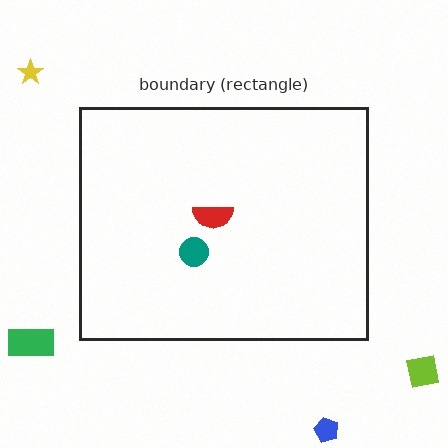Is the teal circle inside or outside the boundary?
Inside.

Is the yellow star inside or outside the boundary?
Outside.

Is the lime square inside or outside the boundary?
Outside.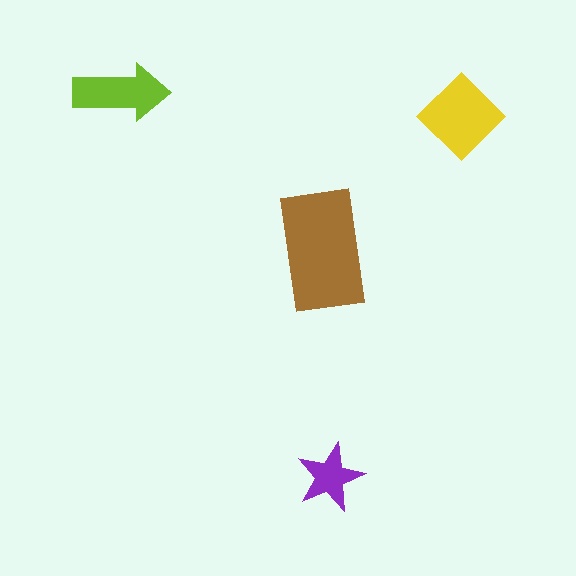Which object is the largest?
The brown rectangle.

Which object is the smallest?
The purple star.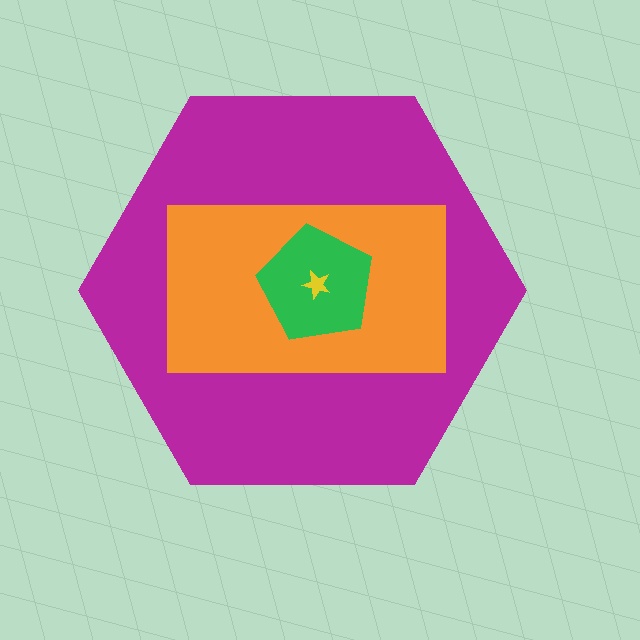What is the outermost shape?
The magenta hexagon.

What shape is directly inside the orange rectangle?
The green pentagon.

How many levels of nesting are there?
4.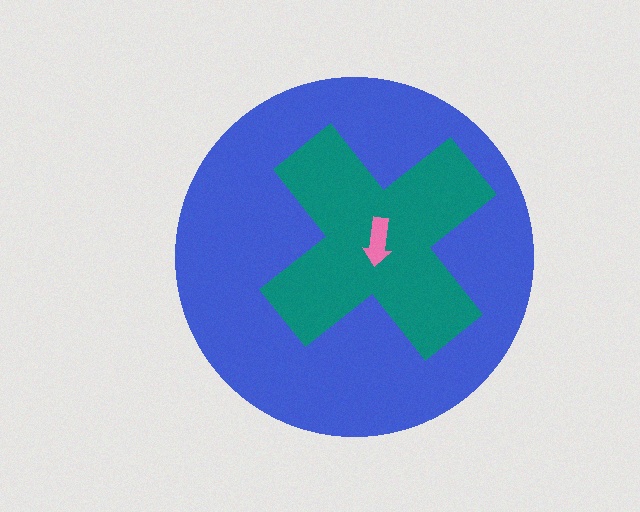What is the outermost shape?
The blue circle.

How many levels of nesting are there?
3.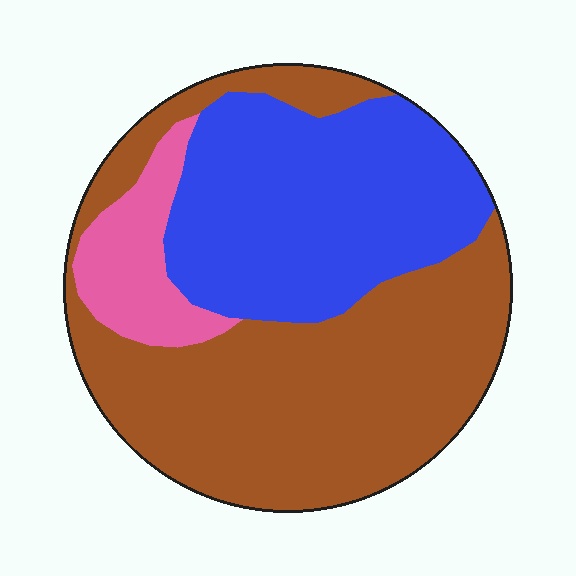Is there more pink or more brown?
Brown.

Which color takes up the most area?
Brown, at roughly 55%.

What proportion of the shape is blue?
Blue covers 36% of the shape.